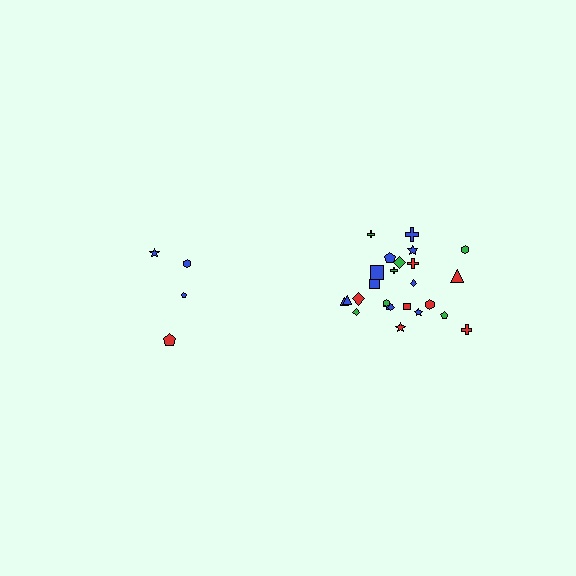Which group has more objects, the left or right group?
The right group.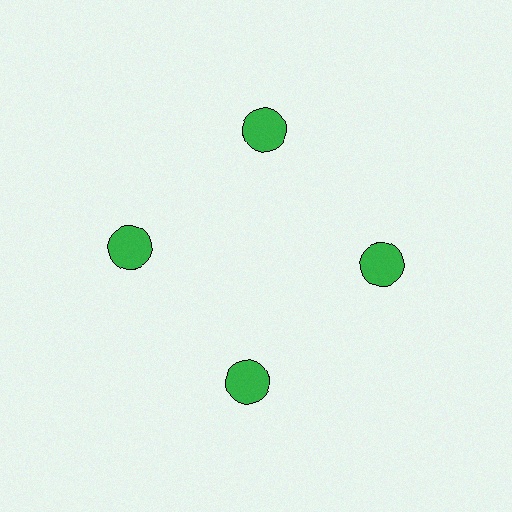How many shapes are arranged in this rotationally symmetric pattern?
There are 4 shapes, arranged in 4 groups of 1.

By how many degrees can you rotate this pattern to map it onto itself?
The pattern maps onto itself every 90 degrees of rotation.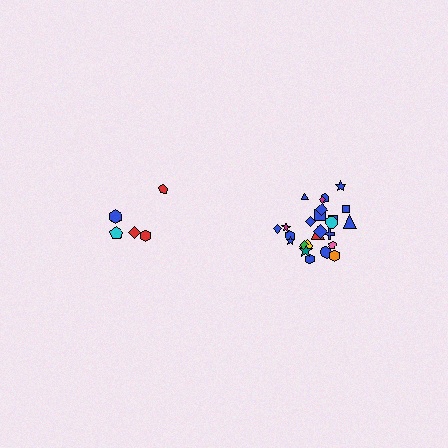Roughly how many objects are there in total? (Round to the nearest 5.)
Roughly 30 objects in total.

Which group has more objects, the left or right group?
The right group.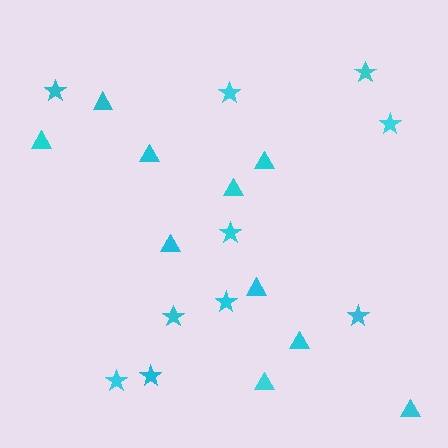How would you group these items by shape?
There are 2 groups: one group of triangles (10) and one group of stars (10).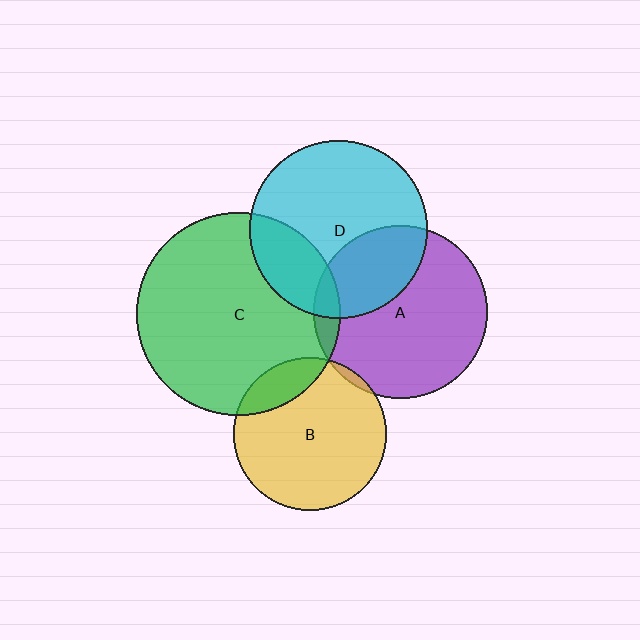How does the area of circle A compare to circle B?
Approximately 1.3 times.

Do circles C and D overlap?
Yes.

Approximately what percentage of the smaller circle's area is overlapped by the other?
Approximately 25%.